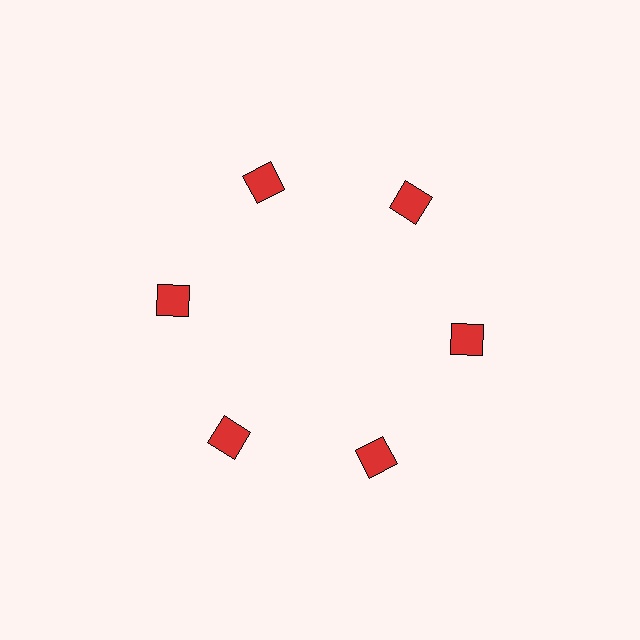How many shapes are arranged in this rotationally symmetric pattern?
There are 6 shapes, arranged in 6 groups of 1.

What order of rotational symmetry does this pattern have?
This pattern has 6-fold rotational symmetry.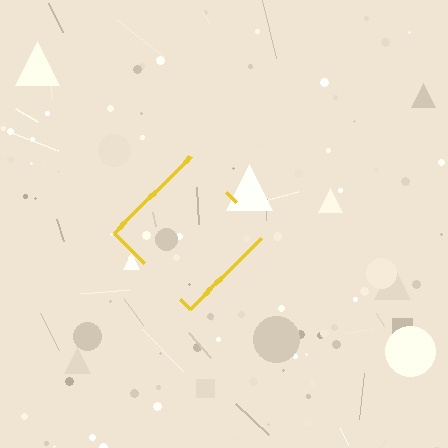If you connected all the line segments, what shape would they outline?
They would outline a diamond.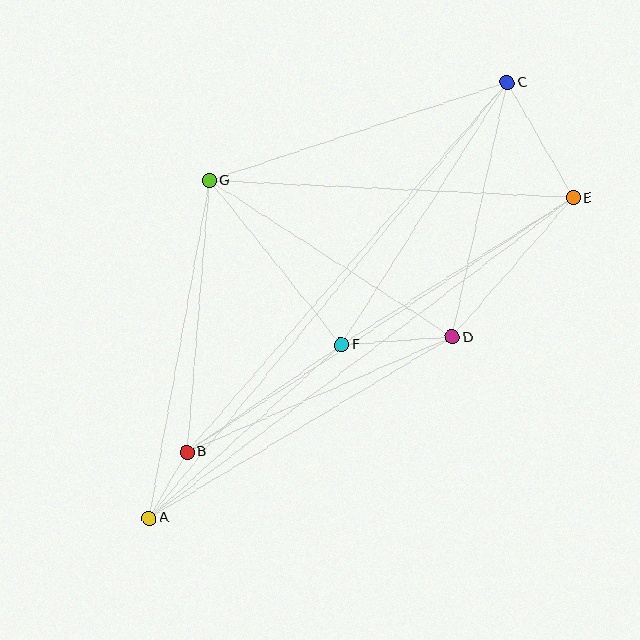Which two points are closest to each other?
Points A and B are closest to each other.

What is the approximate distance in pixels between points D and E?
The distance between D and E is approximately 184 pixels.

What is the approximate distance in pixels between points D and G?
The distance between D and G is approximately 289 pixels.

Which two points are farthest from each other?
Points A and C are farthest from each other.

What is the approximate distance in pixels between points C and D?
The distance between C and D is approximately 260 pixels.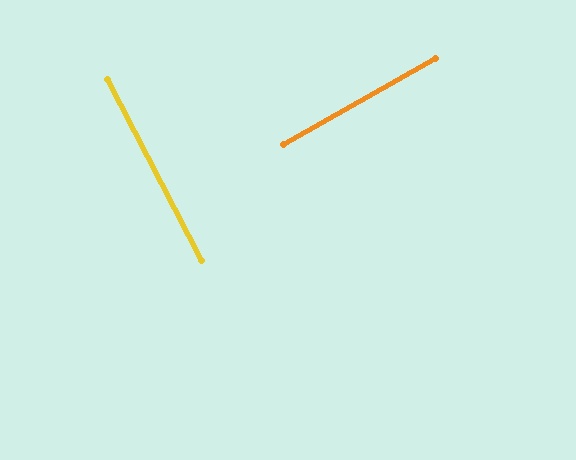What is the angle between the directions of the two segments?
Approximately 88 degrees.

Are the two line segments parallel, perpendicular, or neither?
Perpendicular — they meet at approximately 88°.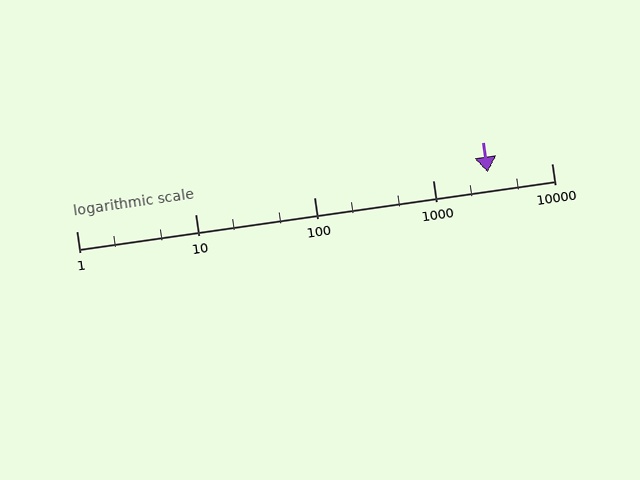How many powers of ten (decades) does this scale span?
The scale spans 4 decades, from 1 to 10000.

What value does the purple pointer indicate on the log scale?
The pointer indicates approximately 2900.